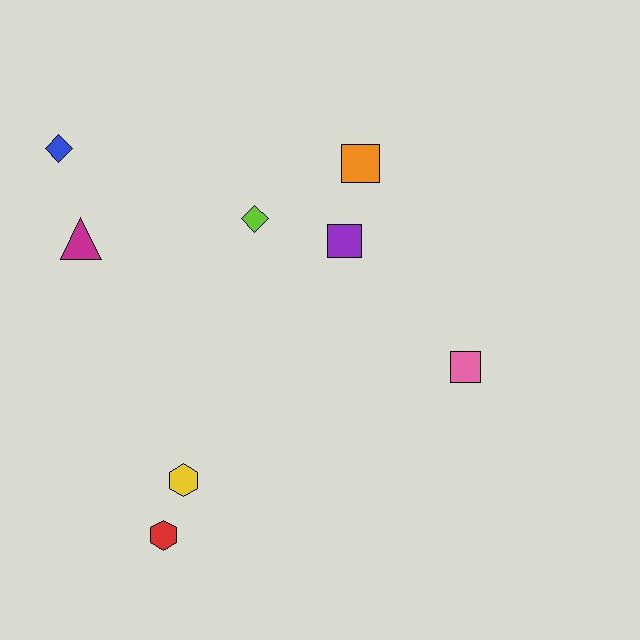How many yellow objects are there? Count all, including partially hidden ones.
There is 1 yellow object.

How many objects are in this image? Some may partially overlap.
There are 8 objects.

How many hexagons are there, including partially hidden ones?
There are 2 hexagons.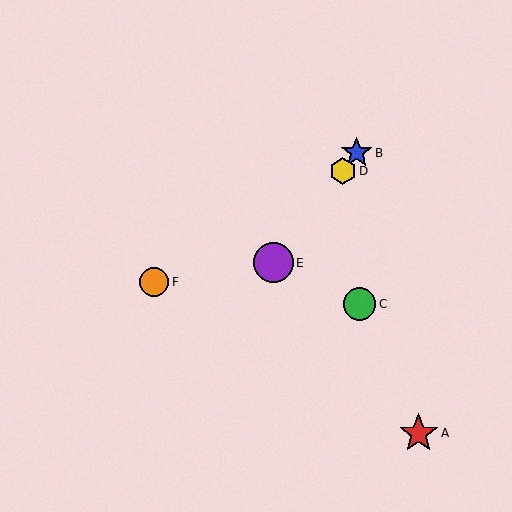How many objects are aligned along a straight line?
3 objects (B, D, E) are aligned along a straight line.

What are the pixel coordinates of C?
Object C is at (360, 304).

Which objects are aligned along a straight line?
Objects B, D, E are aligned along a straight line.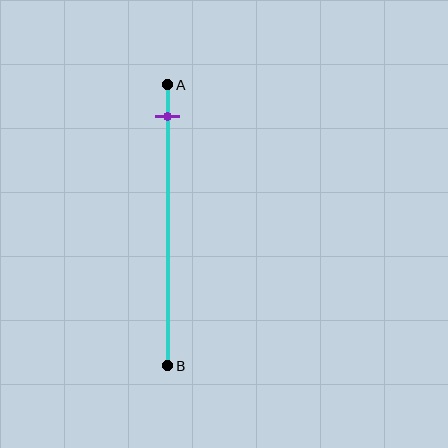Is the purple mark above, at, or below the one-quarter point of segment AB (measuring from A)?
The purple mark is above the one-quarter point of segment AB.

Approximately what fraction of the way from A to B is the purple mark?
The purple mark is approximately 10% of the way from A to B.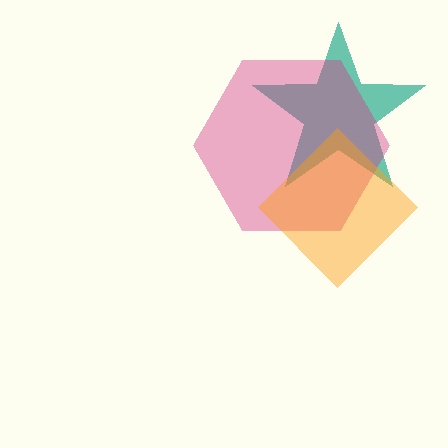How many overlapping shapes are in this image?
There are 3 overlapping shapes in the image.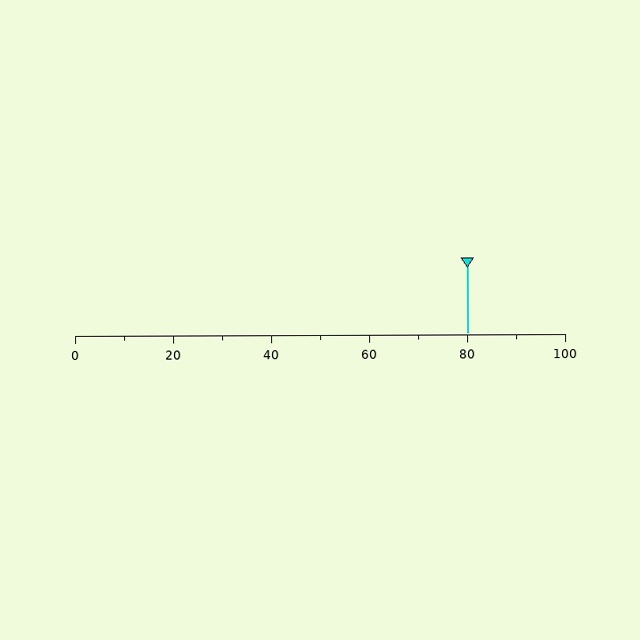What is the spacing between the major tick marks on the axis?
The major ticks are spaced 20 apart.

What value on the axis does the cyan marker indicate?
The marker indicates approximately 80.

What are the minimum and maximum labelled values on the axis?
The axis runs from 0 to 100.